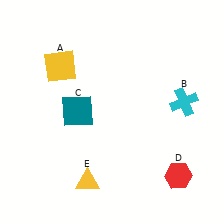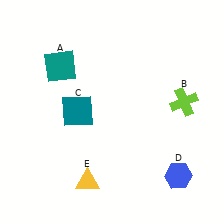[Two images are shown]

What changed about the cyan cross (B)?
In Image 1, B is cyan. In Image 2, it changed to lime.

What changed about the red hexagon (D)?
In Image 1, D is red. In Image 2, it changed to blue.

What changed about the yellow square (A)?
In Image 1, A is yellow. In Image 2, it changed to teal.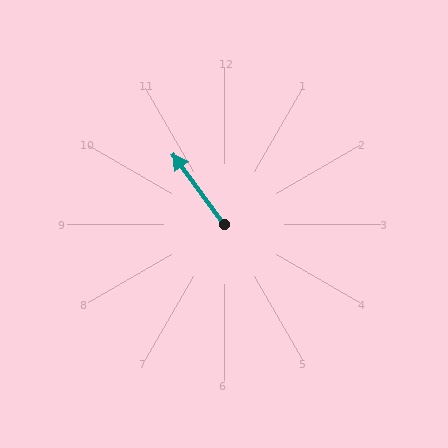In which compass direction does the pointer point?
Northwest.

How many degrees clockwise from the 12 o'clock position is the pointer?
Approximately 324 degrees.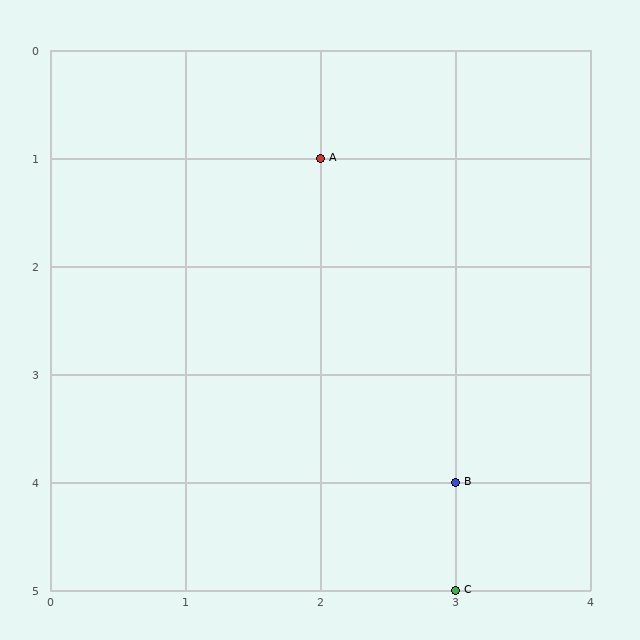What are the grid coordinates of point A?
Point A is at grid coordinates (2, 1).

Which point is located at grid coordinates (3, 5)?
Point C is at (3, 5).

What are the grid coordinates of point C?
Point C is at grid coordinates (3, 5).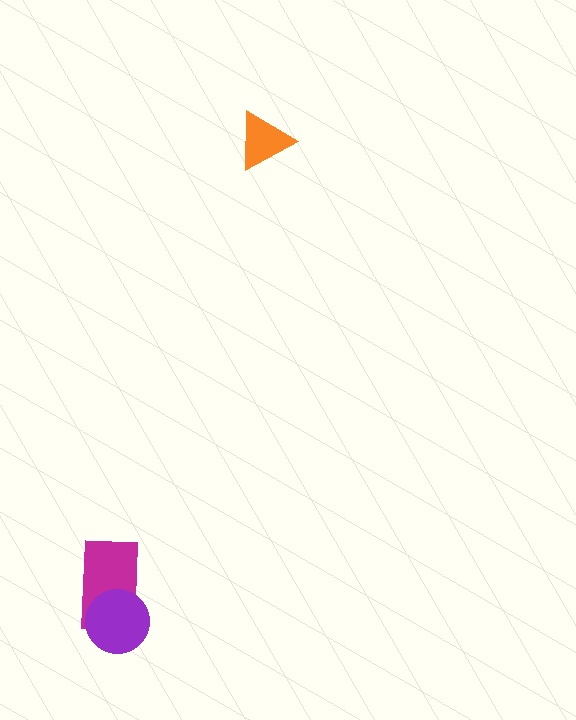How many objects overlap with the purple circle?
1 object overlaps with the purple circle.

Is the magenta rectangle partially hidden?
Yes, it is partially covered by another shape.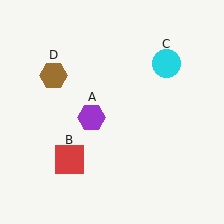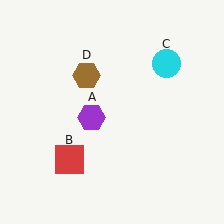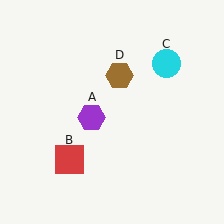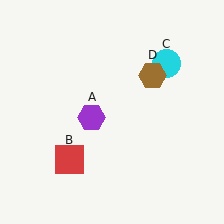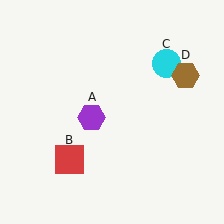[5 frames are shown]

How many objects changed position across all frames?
1 object changed position: brown hexagon (object D).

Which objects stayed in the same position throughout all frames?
Purple hexagon (object A) and red square (object B) and cyan circle (object C) remained stationary.